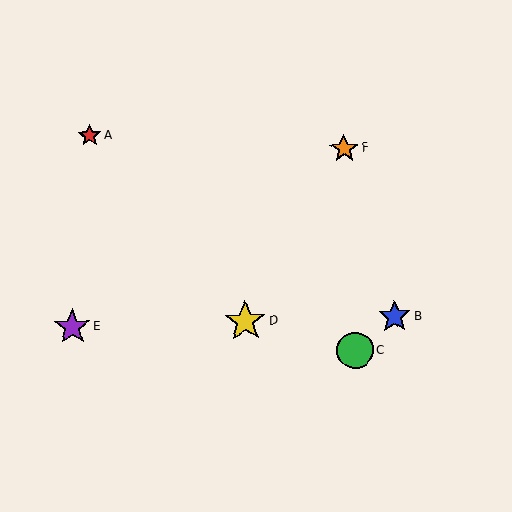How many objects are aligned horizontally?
3 objects (B, D, E) are aligned horizontally.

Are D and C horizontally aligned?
No, D is at y≈321 and C is at y≈351.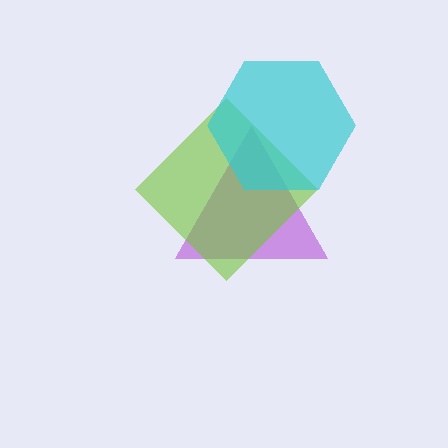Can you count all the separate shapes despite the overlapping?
Yes, there are 3 separate shapes.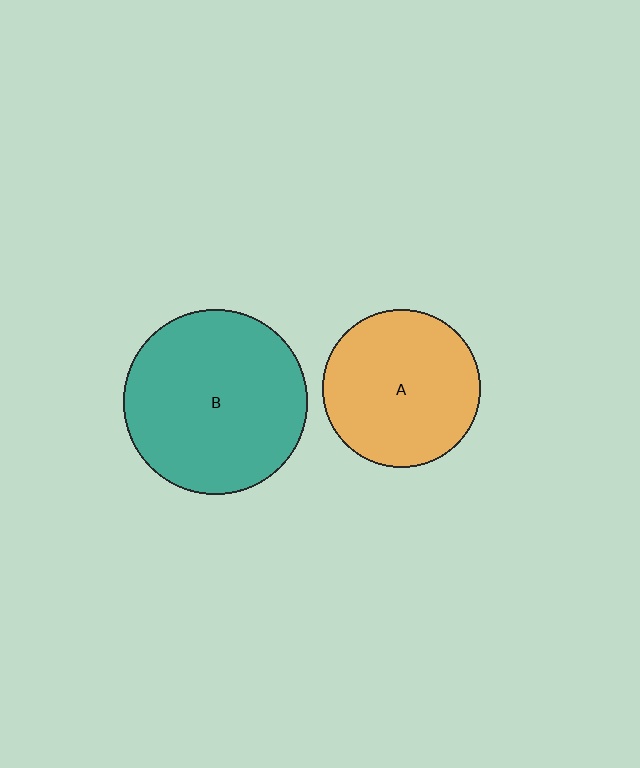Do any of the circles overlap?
No, none of the circles overlap.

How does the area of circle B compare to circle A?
Approximately 1.4 times.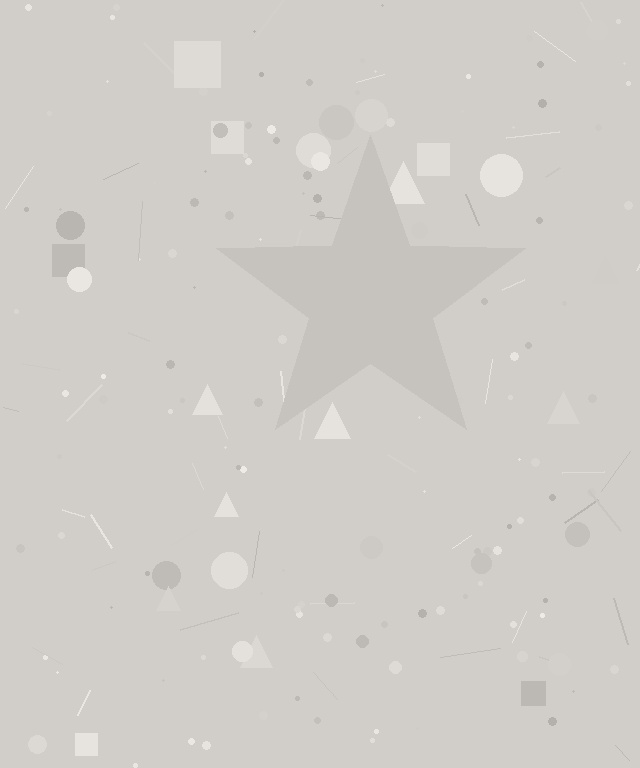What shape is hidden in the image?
A star is hidden in the image.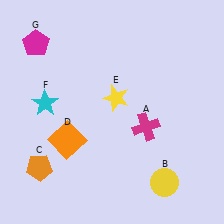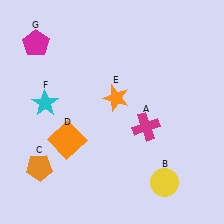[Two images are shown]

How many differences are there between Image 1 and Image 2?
There is 1 difference between the two images.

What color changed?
The star (E) changed from yellow in Image 1 to orange in Image 2.